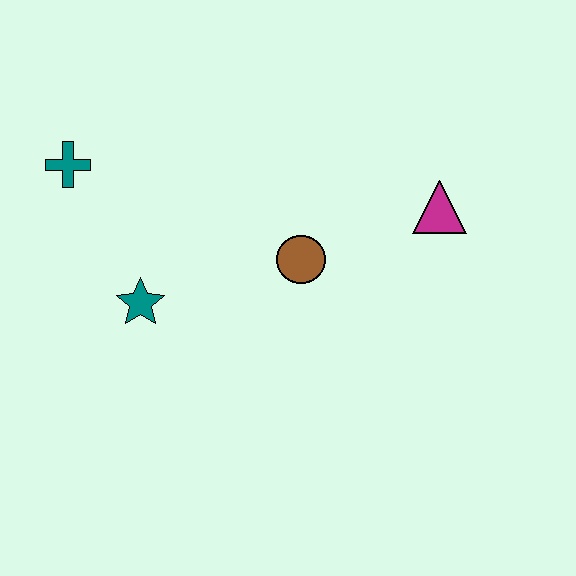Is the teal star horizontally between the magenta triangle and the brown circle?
No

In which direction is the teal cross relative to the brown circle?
The teal cross is to the left of the brown circle.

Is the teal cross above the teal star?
Yes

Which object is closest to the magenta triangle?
The brown circle is closest to the magenta triangle.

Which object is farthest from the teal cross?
The magenta triangle is farthest from the teal cross.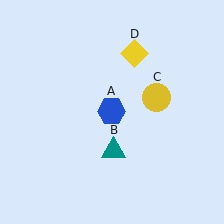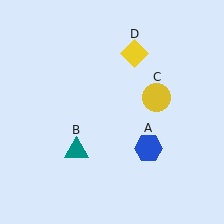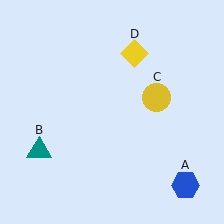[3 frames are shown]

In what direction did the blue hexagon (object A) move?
The blue hexagon (object A) moved down and to the right.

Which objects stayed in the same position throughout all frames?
Yellow circle (object C) and yellow diamond (object D) remained stationary.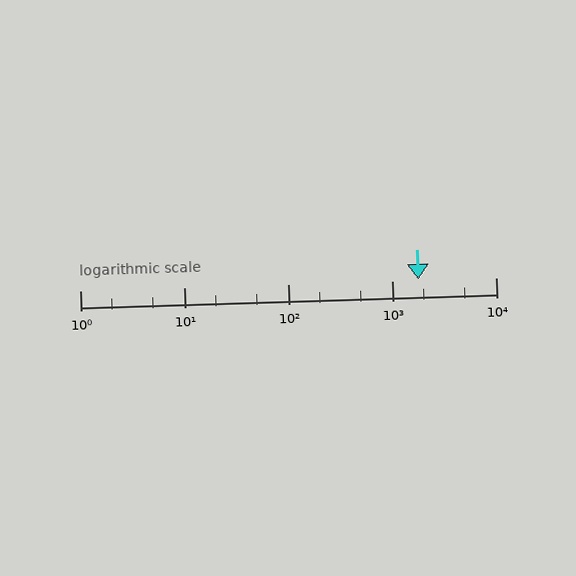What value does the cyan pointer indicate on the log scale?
The pointer indicates approximately 1800.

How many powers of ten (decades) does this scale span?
The scale spans 4 decades, from 1 to 10000.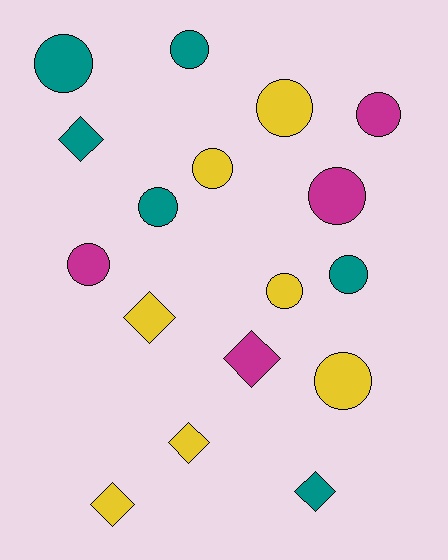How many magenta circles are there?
There are 3 magenta circles.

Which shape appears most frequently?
Circle, with 11 objects.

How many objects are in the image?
There are 17 objects.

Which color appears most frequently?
Yellow, with 7 objects.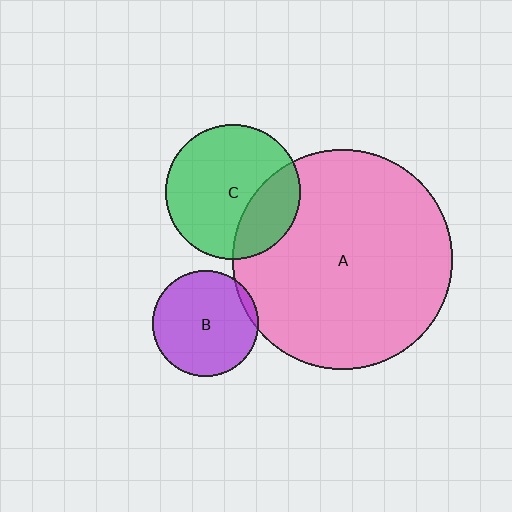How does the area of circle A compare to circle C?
Approximately 2.7 times.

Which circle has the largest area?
Circle A (pink).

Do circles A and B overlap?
Yes.